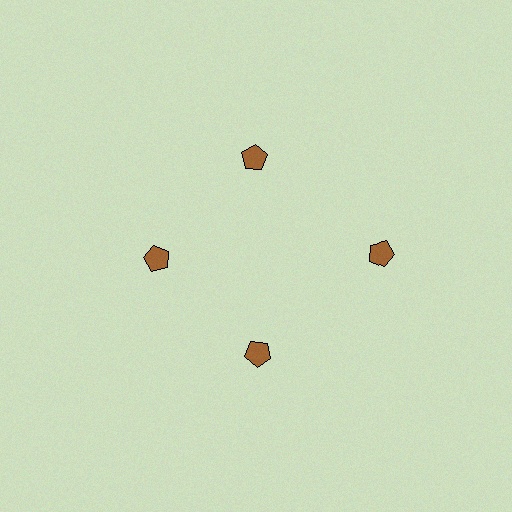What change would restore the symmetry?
The symmetry would be restored by moving it inward, back onto the ring so that all 4 pentagons sit at equal angles and equal distance from the center.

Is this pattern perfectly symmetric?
No. The 4 brown pentagons are arranged in a ring, but one element near the 3 o'clock position is pushed outward from the center, breaking the 4-fold rotational symmetry.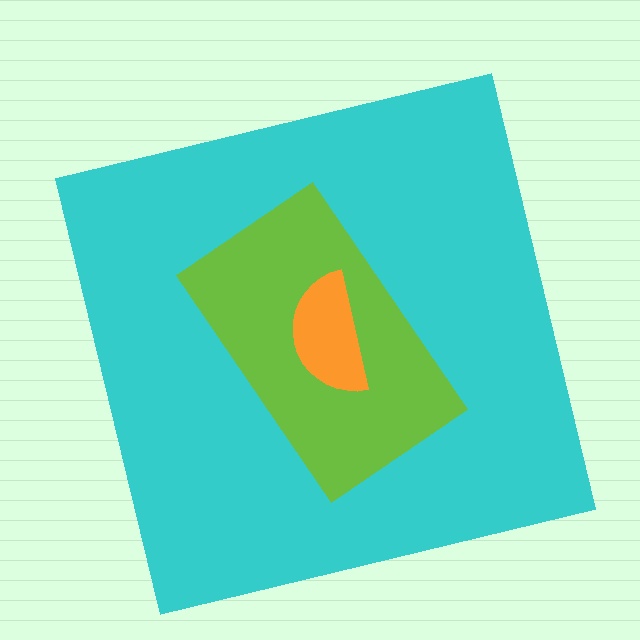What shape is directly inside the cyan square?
The lime rectangle.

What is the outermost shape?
The cyan square.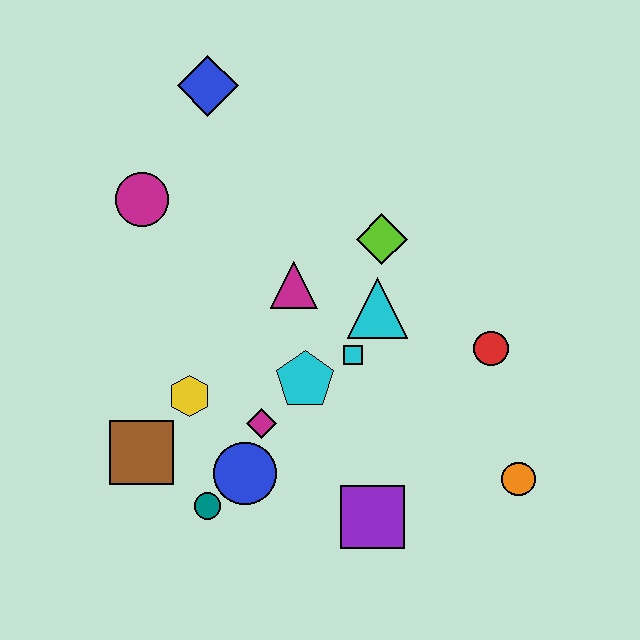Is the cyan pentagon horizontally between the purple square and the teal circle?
Yes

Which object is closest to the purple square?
The blue circle is closest to the purple square.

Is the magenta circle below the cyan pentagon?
No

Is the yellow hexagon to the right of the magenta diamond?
No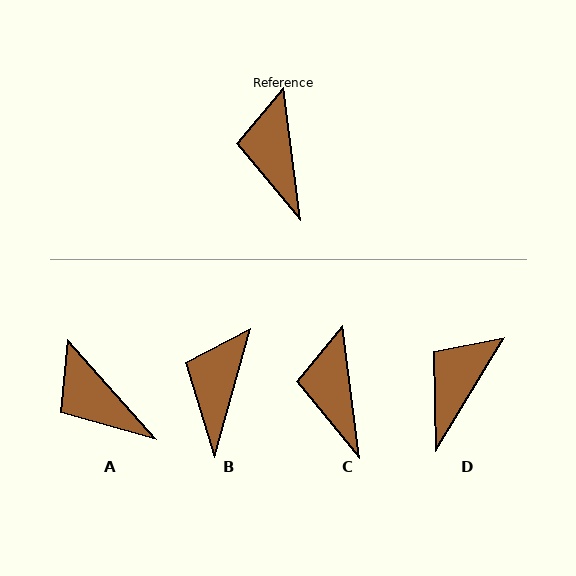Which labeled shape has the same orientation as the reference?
C.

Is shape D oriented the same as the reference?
No, it is off by about 38 degrees.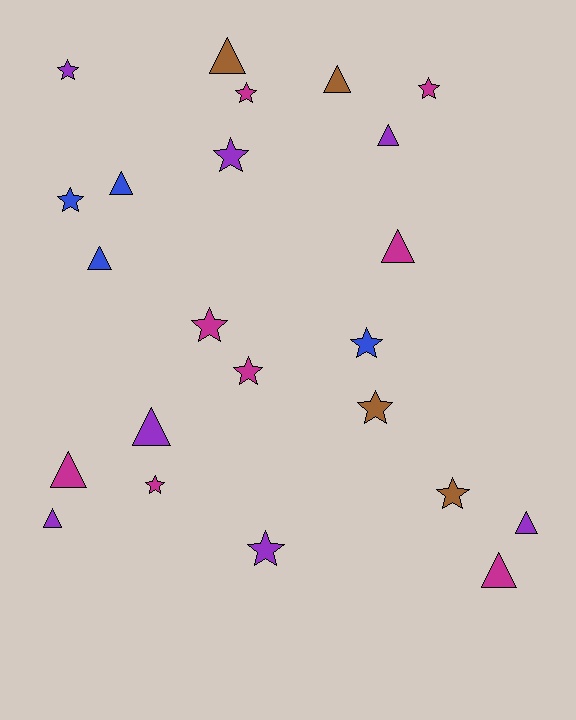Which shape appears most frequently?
Star, with 12 objects.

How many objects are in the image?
There are 23 objects.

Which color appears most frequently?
Magenta, with 8 objects.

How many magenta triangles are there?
There are 3 magenta triangles.